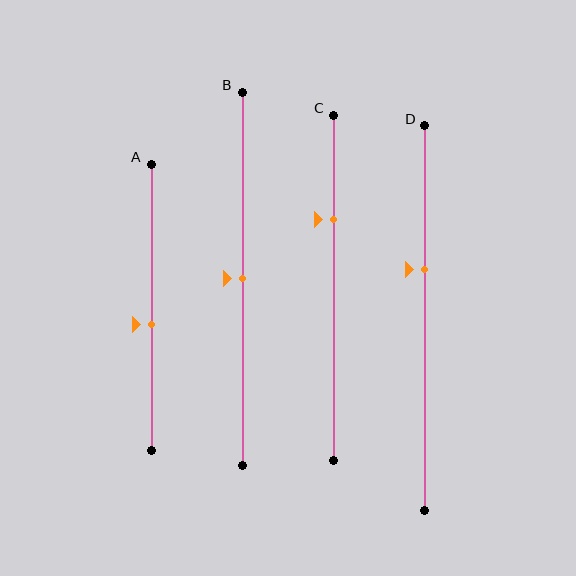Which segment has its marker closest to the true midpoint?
Segment B has its marker closest to the true midpoint.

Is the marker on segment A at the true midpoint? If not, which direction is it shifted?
No, the marker on segment A is shifted downward by about 6% of the segment length.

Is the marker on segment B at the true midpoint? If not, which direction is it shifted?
Yes, the marker on segment B is at the true midpoint.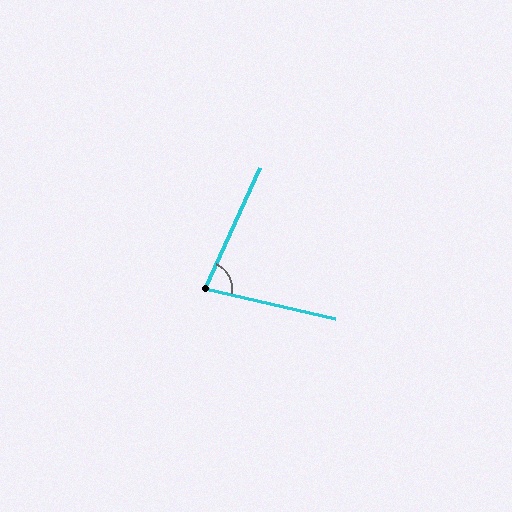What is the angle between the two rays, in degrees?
Approximately 78 degrees.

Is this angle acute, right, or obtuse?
It is acute.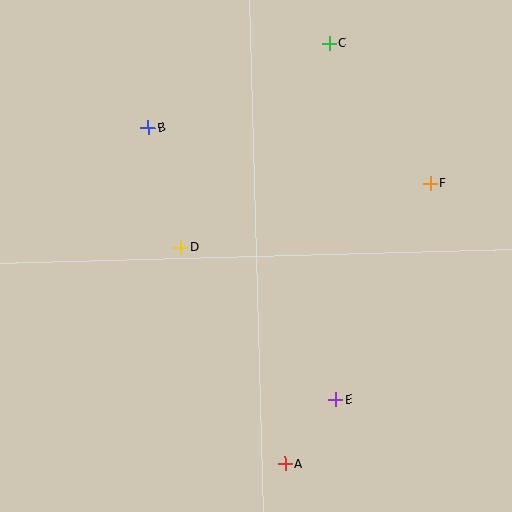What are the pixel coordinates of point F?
Point F is at (430, 183).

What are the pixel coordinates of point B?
Point B is at (148, 127).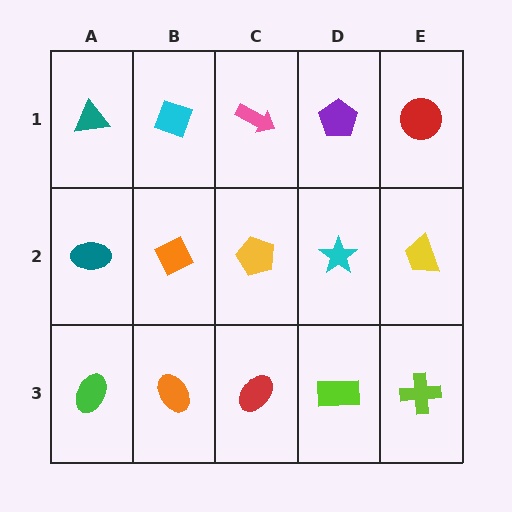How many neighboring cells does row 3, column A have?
2.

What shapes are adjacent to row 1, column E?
A yellow trapezoid (row 2, column E), a purple pentagon (row 1, column D).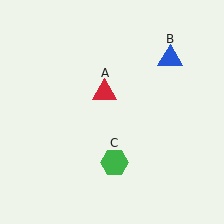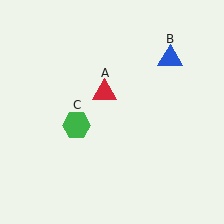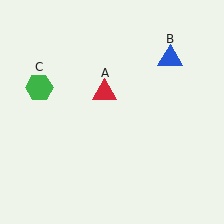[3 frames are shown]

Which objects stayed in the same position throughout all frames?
Red triangle (object A) and blue triangle (object B) remained stationary.